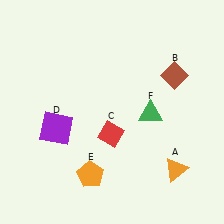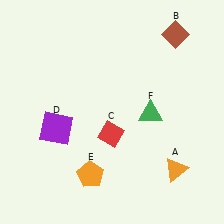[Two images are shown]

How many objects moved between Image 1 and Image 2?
1 object moved between the two images.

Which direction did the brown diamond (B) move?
The brown diamond (B) moved up.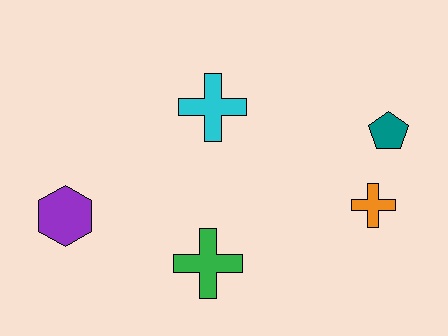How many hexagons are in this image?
There is 1 hexagon.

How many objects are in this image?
There are 5 objects.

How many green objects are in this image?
There is 1 green object.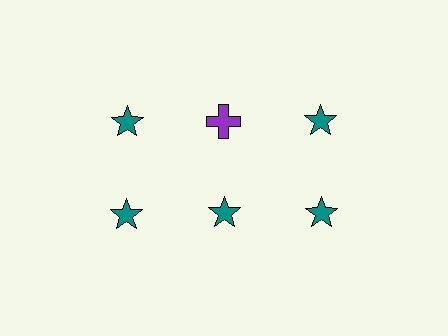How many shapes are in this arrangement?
There are 6 shapes arranged in a grid pattern.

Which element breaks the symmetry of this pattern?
The purple cross in the top row, second from left column breaks the symmetry. All other shapes are teal stars.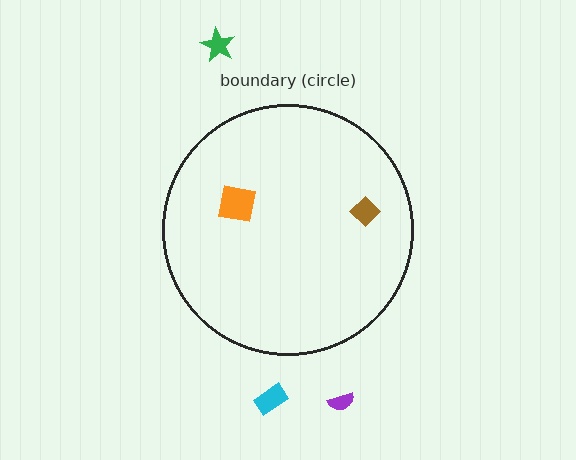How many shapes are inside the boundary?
2 inside, 3 outside.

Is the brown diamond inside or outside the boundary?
Inside.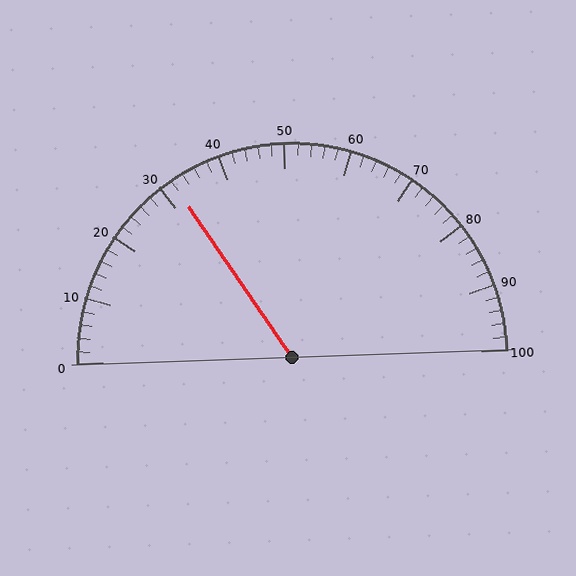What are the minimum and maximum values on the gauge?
The gauge ranges from 0 to 100.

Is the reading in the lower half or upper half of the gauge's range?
The reading is in the lower half of the range (0 to 100).